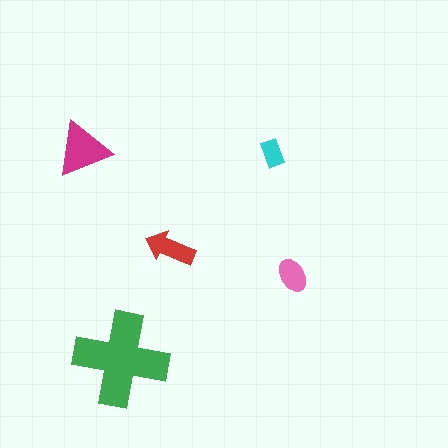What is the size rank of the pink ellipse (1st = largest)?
4th.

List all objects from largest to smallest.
The green cross, the magenta triangle, the red arrow, the pink ellipse, the cyan rectangle.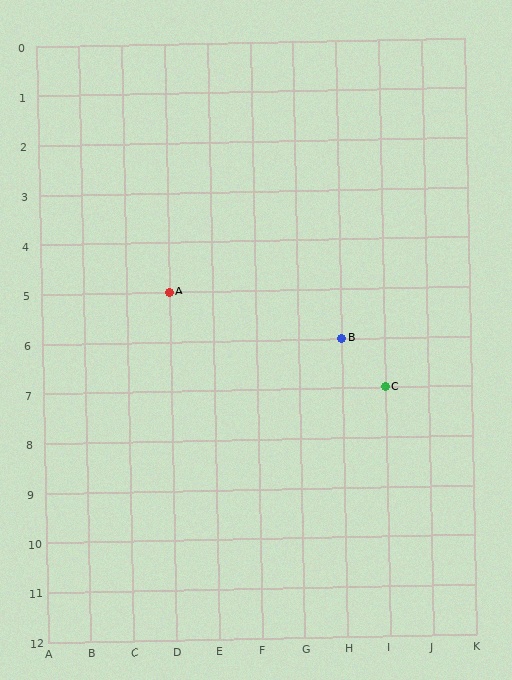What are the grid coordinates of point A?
Point A is at grid coordinates (D, 5).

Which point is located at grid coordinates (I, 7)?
Point C is at (I, 7).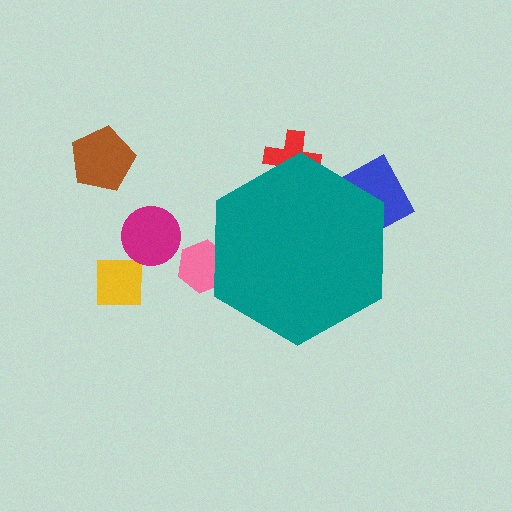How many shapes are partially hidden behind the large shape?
3 shapes are partially hidden.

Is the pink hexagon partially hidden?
Yes, the pink hexagon is partially hidden behind the teal hexagon.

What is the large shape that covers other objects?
A teal hexagon.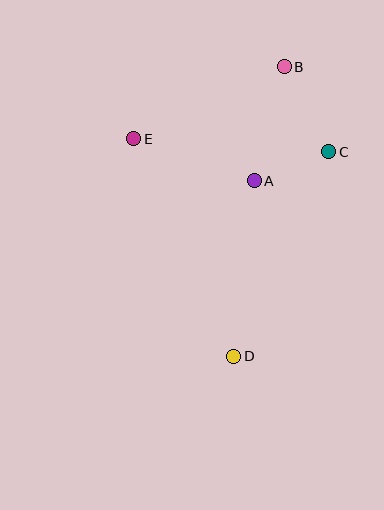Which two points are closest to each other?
Points A and C are closest to each other.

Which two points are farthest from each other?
Points B and D are farthest from each other.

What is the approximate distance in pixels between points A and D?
The distance between A and D is approximately 177 pixels.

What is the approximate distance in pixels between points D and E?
The distance between D and E is approximately 239 pixels.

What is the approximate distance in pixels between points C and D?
The distance between C and D is approximately 226 pixels.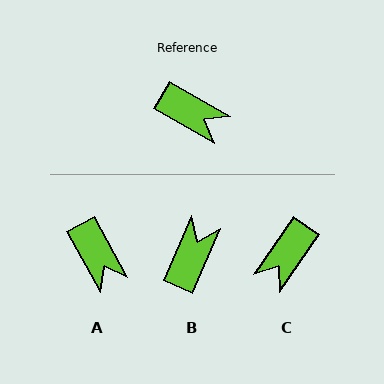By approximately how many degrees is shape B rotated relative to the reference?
Approximately 96 degrees counter-clockwise.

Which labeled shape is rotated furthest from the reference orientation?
B, about 96 degrees away.